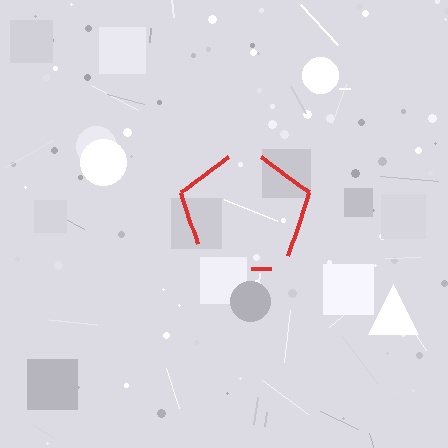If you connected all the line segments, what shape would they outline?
They would outline a pentagon.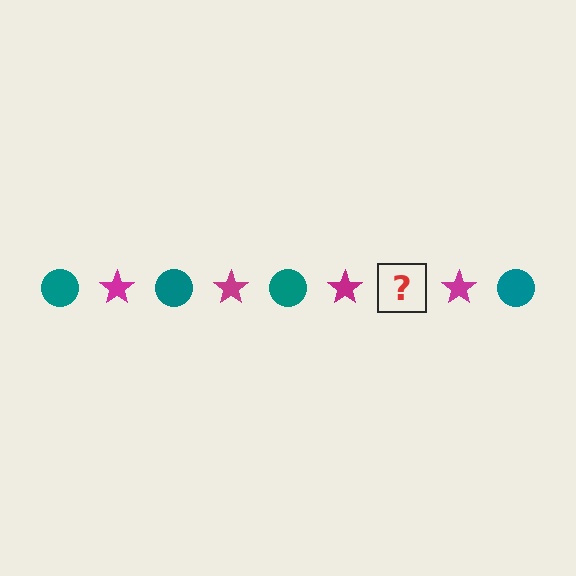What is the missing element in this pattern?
The missing element is a teal circle.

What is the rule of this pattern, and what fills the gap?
The rule is that the pattern alternates between teal circle and magenta star. The gap should be filled with a teal circle.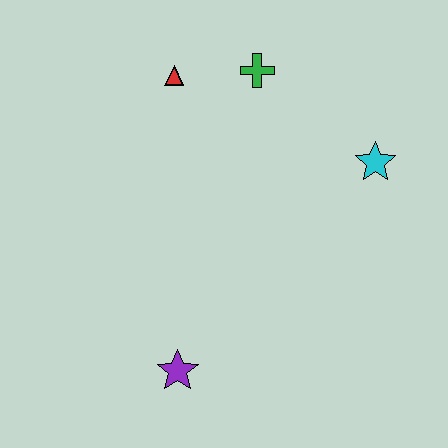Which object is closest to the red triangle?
The green cross is closest to the red triangle.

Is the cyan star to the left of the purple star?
No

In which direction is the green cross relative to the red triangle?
The green cross is to the right of the red triangle.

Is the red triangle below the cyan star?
No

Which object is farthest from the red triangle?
The purple star is farthest from the red triangle.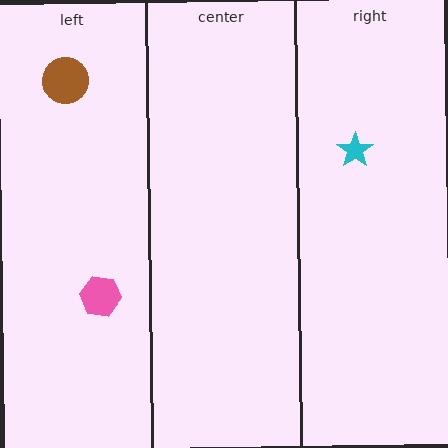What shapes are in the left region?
The brown circle, the pink hexagon.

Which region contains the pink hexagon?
The left region.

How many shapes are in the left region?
2.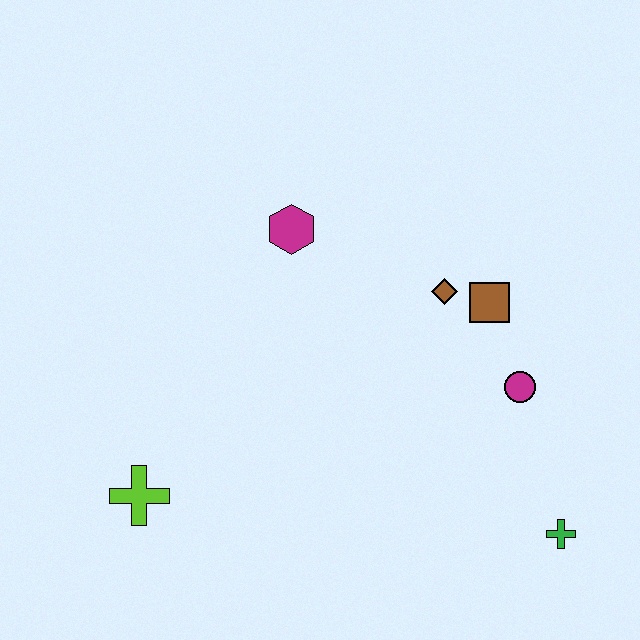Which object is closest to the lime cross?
The magenta hexagon is closest to the lime cross.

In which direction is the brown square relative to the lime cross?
The brown square is to the right of the lime cross.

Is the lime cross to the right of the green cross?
No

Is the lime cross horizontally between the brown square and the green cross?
No